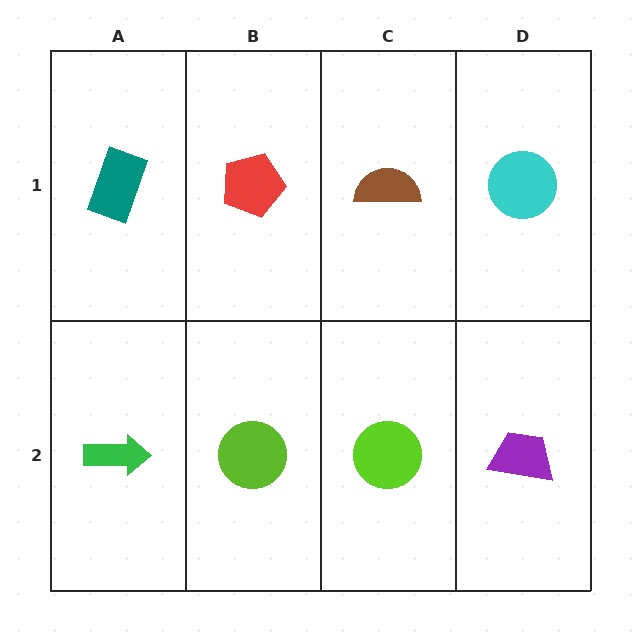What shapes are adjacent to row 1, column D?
A purple trapezoid (row 2, column D), a brown semicircle (row 1, column C).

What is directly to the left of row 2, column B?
A green arrow.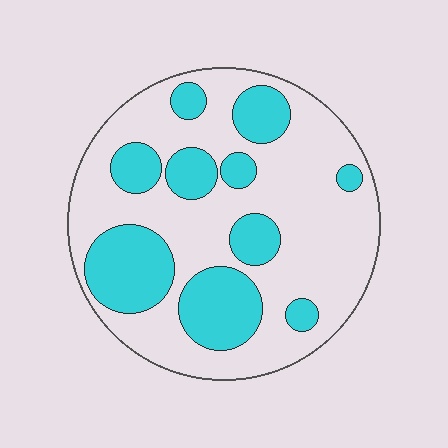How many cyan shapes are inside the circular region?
10.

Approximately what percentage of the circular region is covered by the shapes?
Approximately 30%.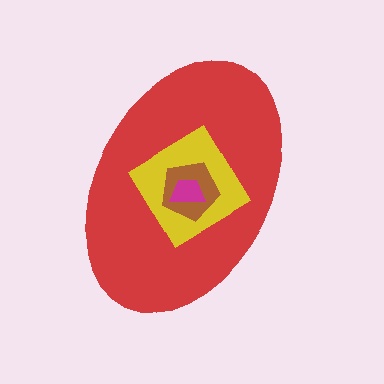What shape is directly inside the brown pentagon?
The magenta trapezoid.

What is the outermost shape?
The red ellipse.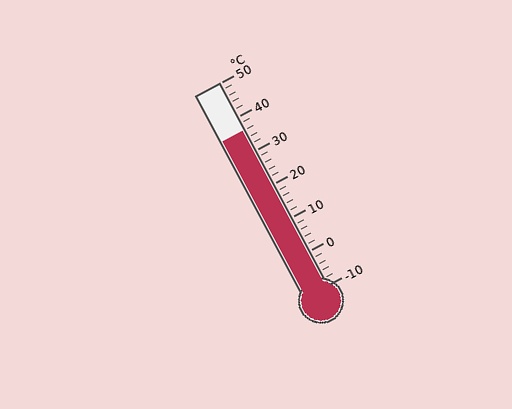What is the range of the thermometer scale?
The thermometer scale ranges from -10°C to 50°C.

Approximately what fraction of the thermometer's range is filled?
The thermometer is filled to approximately 75% of its range.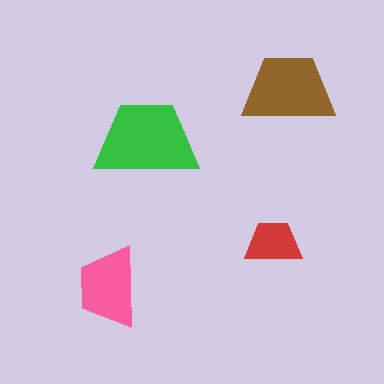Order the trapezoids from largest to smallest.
the green one, the brown one, the pink one, the red one.